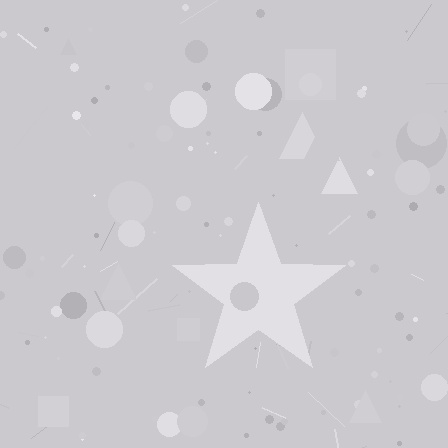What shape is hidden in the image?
A star is hidden in the image.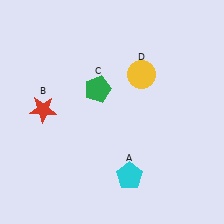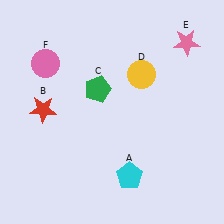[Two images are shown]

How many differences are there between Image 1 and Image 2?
There are 2 differences between the two images.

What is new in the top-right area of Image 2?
A pink star (E) was added in the top-right area of Image 2.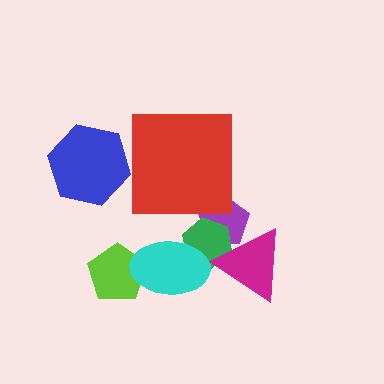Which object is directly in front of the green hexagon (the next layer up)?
The magenta triangle is directly in front of the green hexagon.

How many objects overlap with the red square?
0 objects overlap with the red square.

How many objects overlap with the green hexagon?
3 objects overlap with the green hexagon.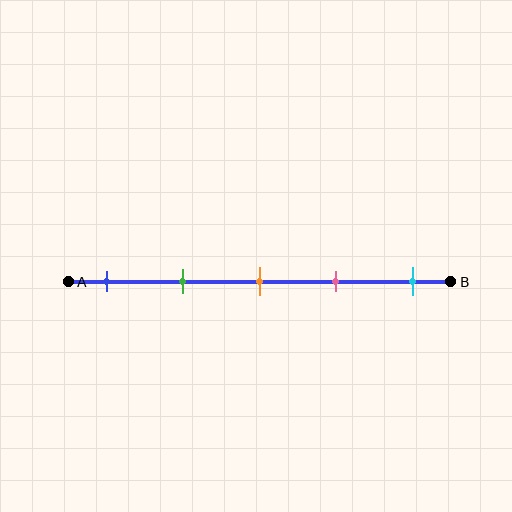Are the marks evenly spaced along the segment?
Yes, the marks are approximately evenly spaced.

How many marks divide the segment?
There are 5 marks dividing the segment.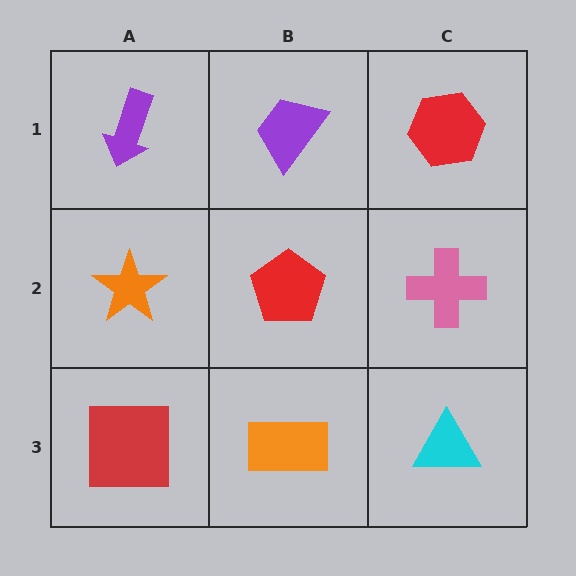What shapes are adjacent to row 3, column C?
A pink cross (row 2, column C), an orange rectangle (row 3, column B).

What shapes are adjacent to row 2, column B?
A purple trapezoid (row 1, column B), an orange rectangle (row 3, column B), an orange star (row 2, column A), a pink cross (row 2, column C).